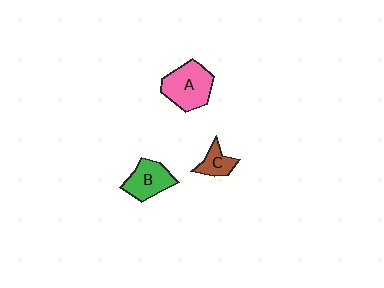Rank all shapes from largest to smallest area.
From largest to smallest: A (pink), B (green), C (brown).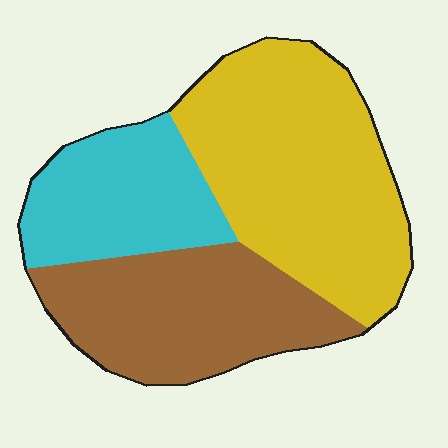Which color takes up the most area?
Yellow, at roughly 45%.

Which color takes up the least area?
Cyan, at roughly 25%.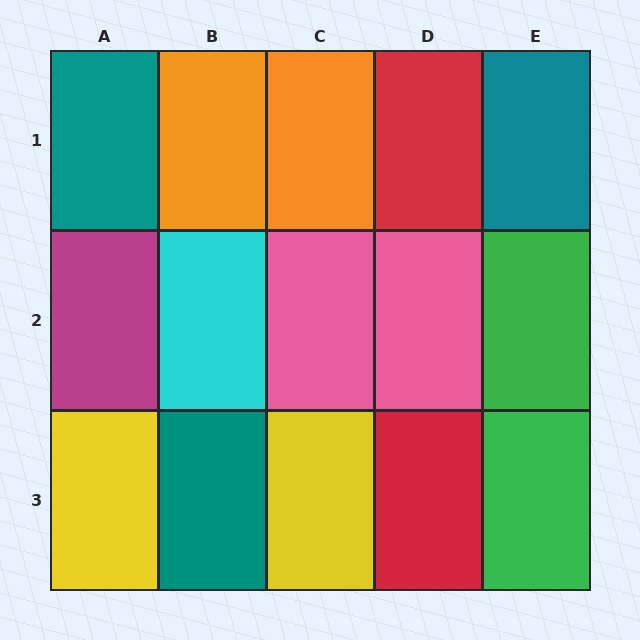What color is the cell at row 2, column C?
Pink.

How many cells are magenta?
1 cell is magenta.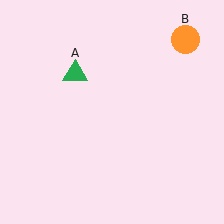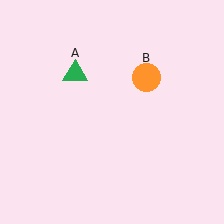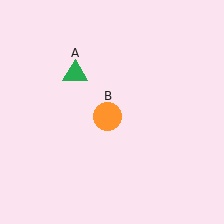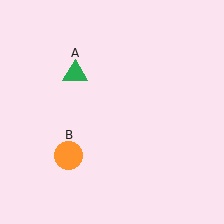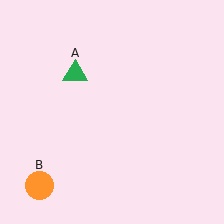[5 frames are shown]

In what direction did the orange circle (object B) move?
The orange circle (object B) moved down and to the left.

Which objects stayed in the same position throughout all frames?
Green triangle (object A) remained stationary.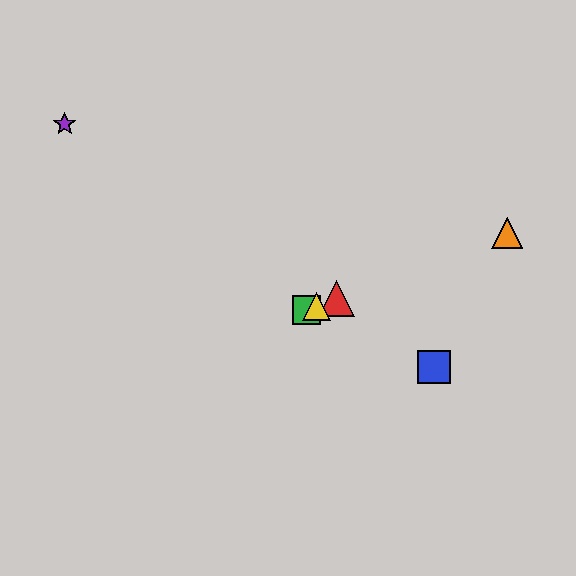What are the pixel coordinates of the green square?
The green square is at (307, 310).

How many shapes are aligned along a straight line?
4 shapes (the red triangle, the green square, the yellow triangle, the orange triangle) are aligned along a straight line.